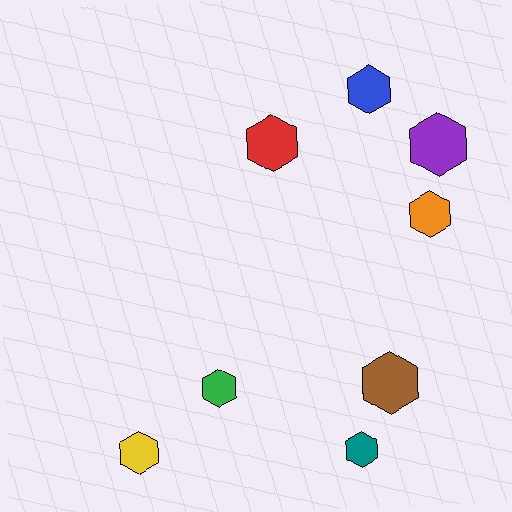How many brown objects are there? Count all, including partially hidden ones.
There is 1 brown object.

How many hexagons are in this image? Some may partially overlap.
There are 8 hexagons.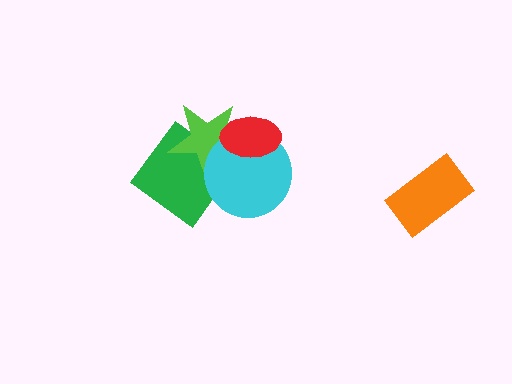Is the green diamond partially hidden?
Yes, it is partially covered by another shape.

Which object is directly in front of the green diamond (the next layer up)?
The lime star is directly in front of the green diamond.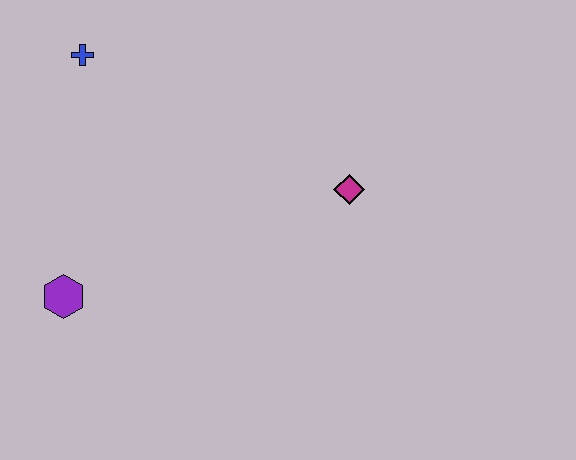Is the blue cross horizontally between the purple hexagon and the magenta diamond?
Yes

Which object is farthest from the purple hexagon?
The magenta diamond is farthest from the purple hexagon.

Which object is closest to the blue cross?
The purple hexagon is closest to the blue cross.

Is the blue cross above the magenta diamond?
Yes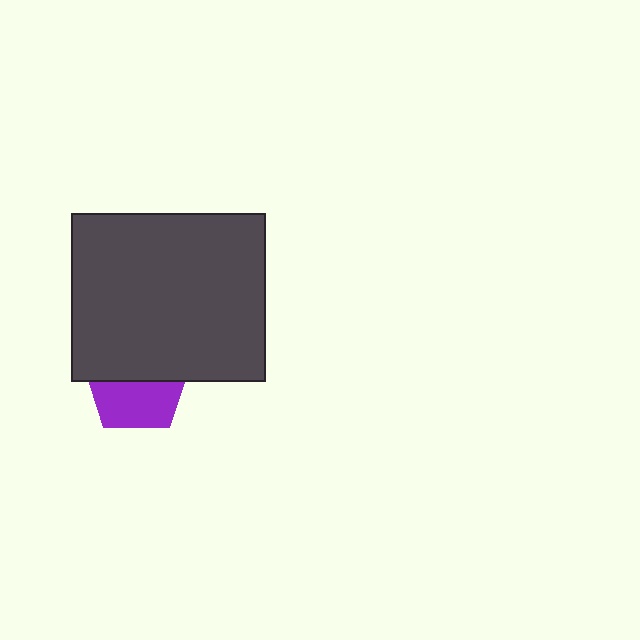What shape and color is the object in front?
The object in front is a dark gray rectangle.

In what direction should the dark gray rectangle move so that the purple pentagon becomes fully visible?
The dark gray rectangle should move up. That is the shortest direction to clear the overlap and leave the purple pentagon fully visible.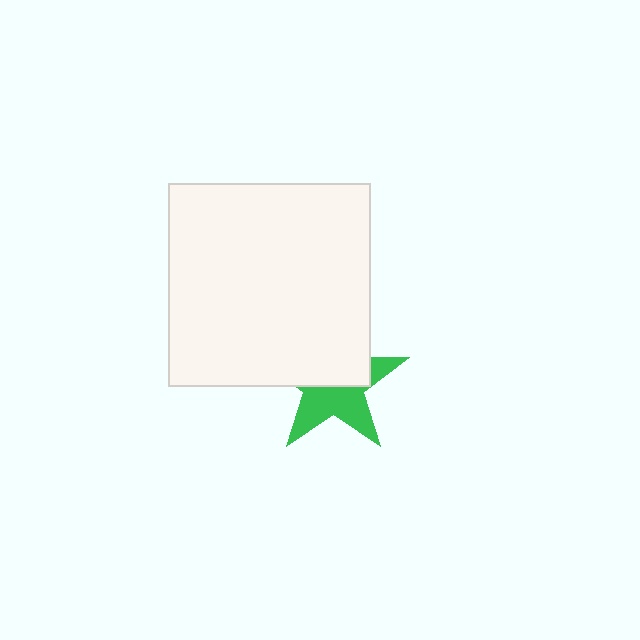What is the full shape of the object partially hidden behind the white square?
The partially hidden object is a green star.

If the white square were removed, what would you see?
You would see the complete green star.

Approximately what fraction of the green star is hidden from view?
Roughly 52% of the green star is hidden behind the white square.